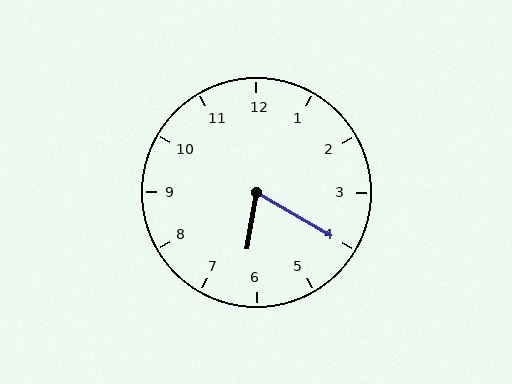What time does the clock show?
6:20.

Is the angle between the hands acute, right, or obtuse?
It is acute.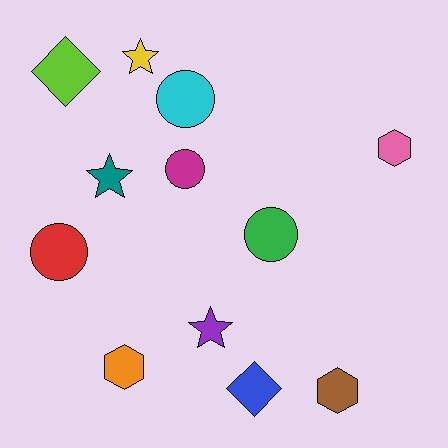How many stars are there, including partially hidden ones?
There are 3 stars.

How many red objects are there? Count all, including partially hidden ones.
There is 1 red object.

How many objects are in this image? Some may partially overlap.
There are 12 objects.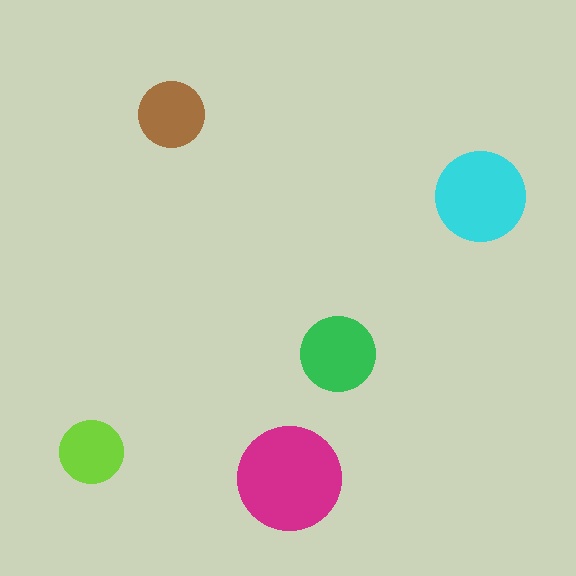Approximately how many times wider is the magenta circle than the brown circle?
About 1.5 times wider.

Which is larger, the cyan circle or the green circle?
The cyan one.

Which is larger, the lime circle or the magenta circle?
The magenta one.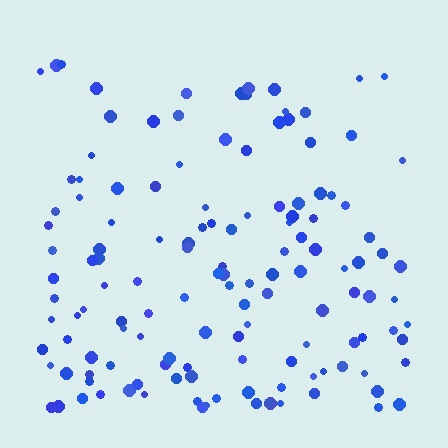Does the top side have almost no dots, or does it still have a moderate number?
Still a moderate number, just noticeably fewer than the bottom.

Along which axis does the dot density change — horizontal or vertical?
Vertical.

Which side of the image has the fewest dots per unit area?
The top.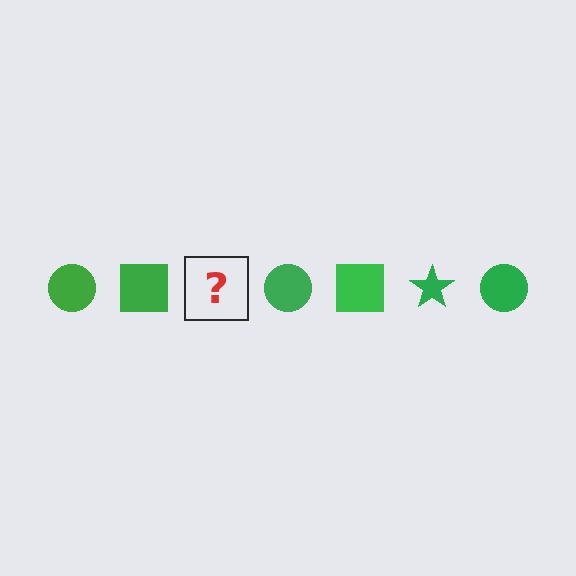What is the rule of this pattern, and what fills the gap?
The rule is that the pattern cycles through circle, square, star shapes in green. The gap should be filled with a green star.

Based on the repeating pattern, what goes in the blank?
The blank should be a green star.